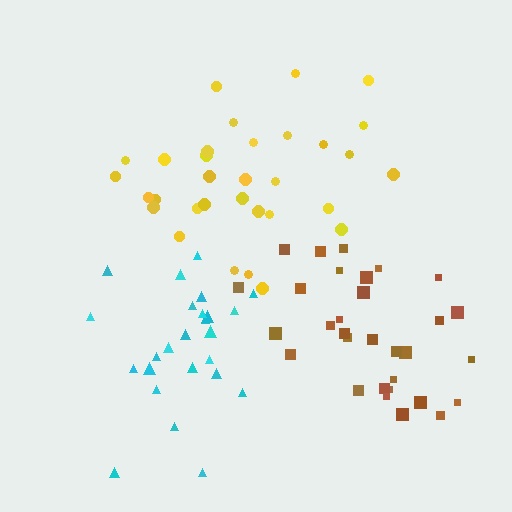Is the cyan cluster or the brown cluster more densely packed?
Brown.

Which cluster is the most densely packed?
Brown.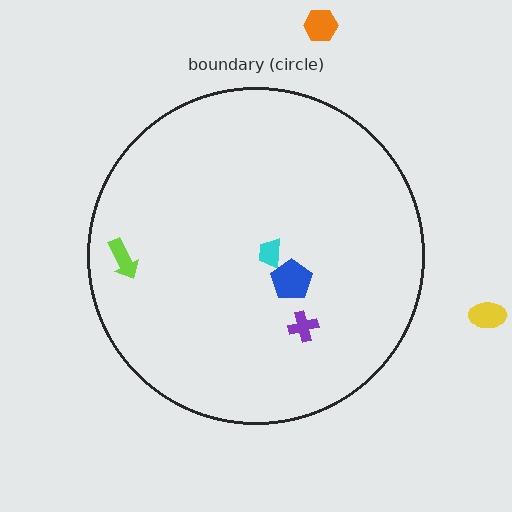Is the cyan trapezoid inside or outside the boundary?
Inside.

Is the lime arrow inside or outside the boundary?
Inside.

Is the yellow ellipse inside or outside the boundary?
Outside.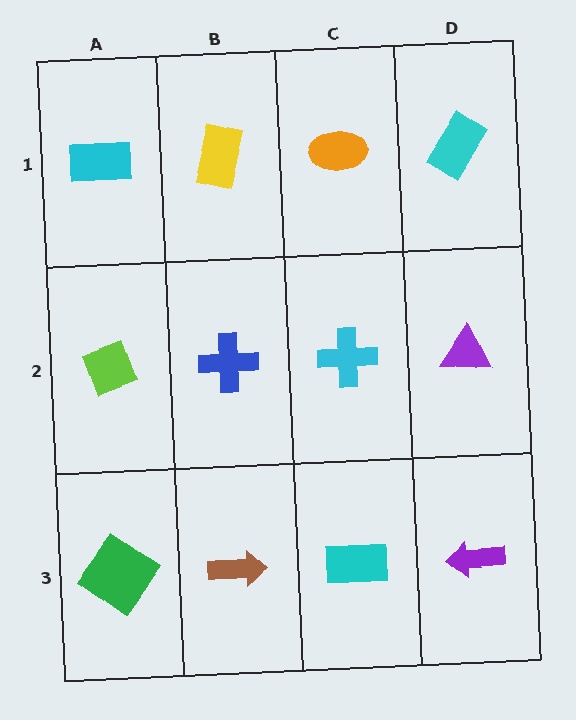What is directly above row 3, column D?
A purple triangle.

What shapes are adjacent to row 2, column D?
A cyan rectangle (row 1, column D), a purple arrow (row 3, column D), a cyan cross (row 2, column C).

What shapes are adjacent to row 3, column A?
A lime diamond (row 2, column A), a brown arrow (row 3, column B).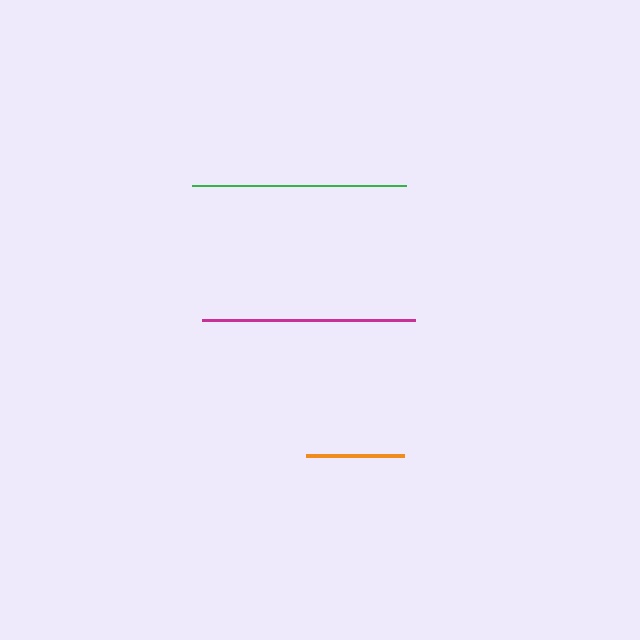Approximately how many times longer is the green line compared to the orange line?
The green line is approximately 2.2 times the length of the orange line.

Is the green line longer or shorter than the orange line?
The green line is longer than the orange line.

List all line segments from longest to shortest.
From longest to shortest: green, magenta, orange.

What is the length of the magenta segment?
The magenta segment is approximately 214 pixels long.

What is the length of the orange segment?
The orange segment is approximately 98 pixels long.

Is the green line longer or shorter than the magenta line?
The green line is longer than the magenta line.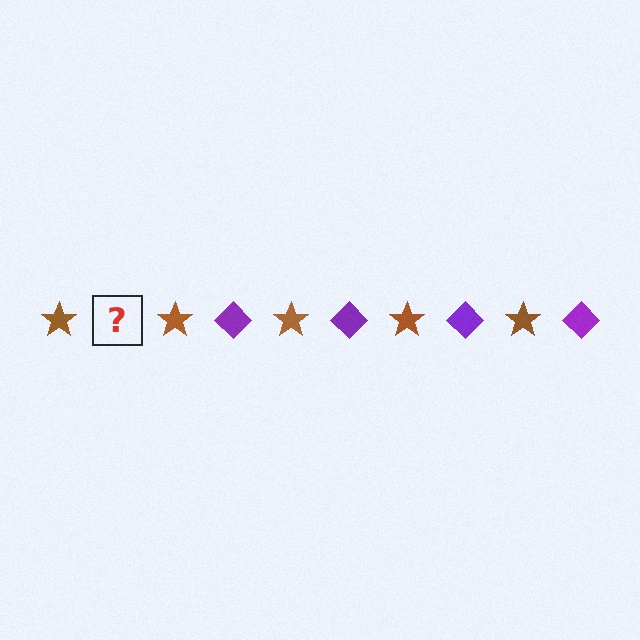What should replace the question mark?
The question mark should be replaced with a purple diamond.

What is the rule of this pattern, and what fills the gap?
The rule is that the pattern alternates between brown star and purple diamond. The gap should be filled with a purple diamond.